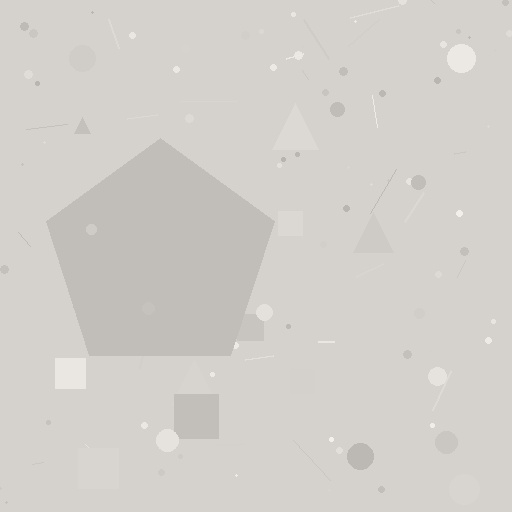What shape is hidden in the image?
A pentagon is hidden in the image.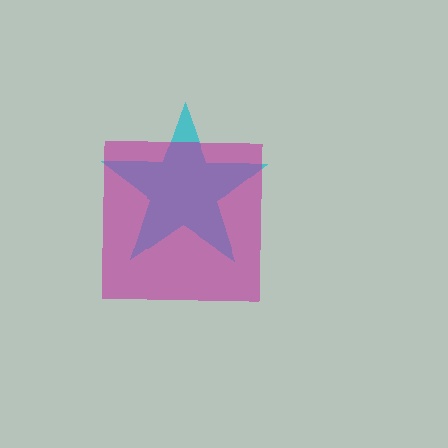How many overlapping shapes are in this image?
There are 2 overlapping shapes in the image.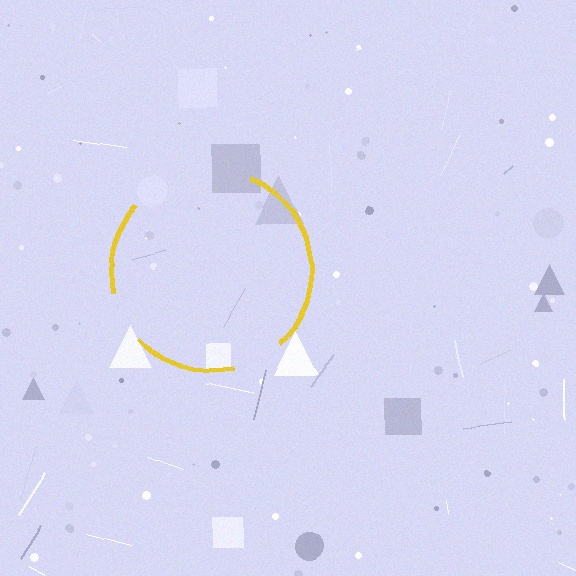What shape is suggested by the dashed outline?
The dashed outline suggests a circle.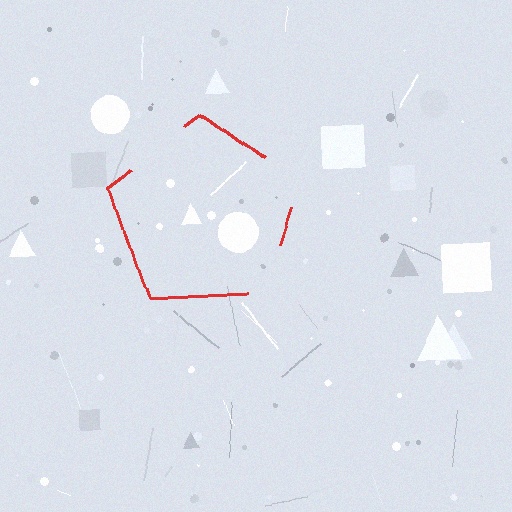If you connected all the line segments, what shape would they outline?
They would outline a pentagon.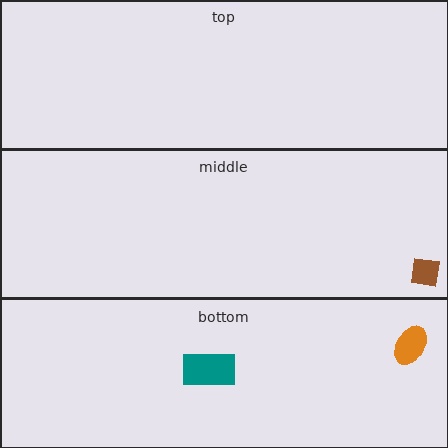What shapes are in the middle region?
The brown square.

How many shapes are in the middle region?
1.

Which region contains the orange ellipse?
The bottom region.